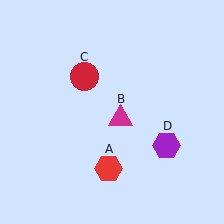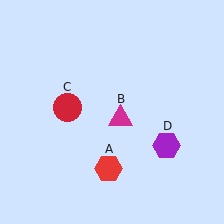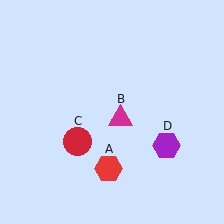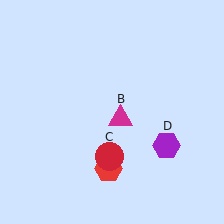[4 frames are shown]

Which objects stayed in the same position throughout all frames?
Red hexagon (object A) and magenta triangle (object B) and purple hexagon (object D) remained stationary.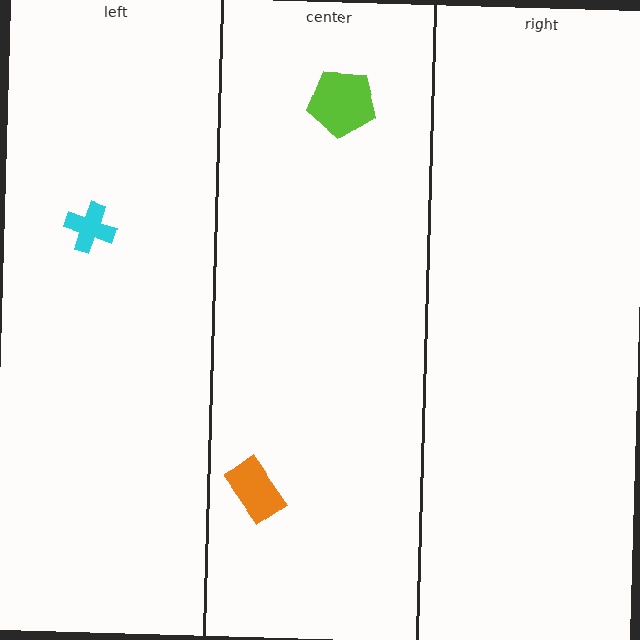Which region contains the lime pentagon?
The center region.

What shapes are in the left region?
The cyan cross.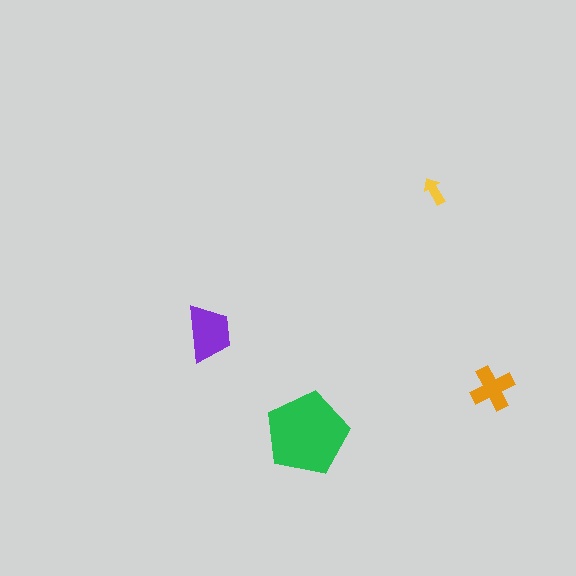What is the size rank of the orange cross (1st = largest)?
3rd.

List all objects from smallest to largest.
The yellow arrow, the orange cross, the purple trapezoid, the green pentagon.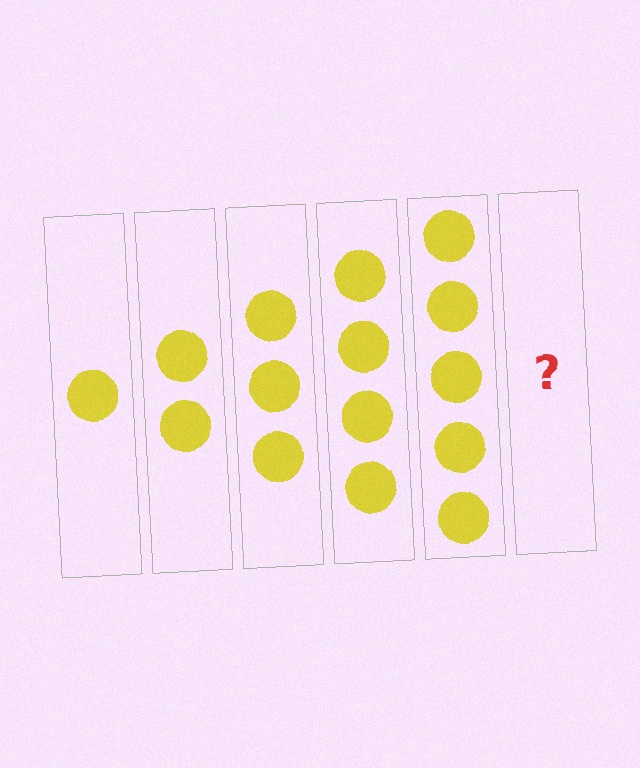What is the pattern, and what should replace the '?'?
The pattern is that each step adds one more circle. The '?' should be 6 circles.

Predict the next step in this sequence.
The next step is 6 circles.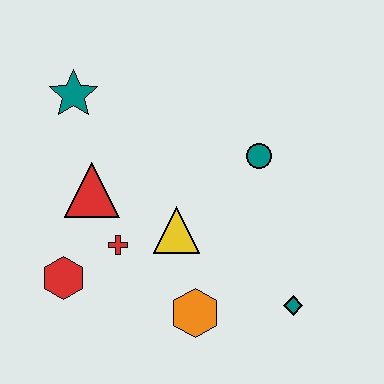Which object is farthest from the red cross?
The teal diamond is farthest from the red cross.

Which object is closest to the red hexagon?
The red cross is closest to the red hexagon.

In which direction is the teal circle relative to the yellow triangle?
The teal circle is to the right of the yellow triangle.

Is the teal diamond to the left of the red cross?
No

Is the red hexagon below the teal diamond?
No